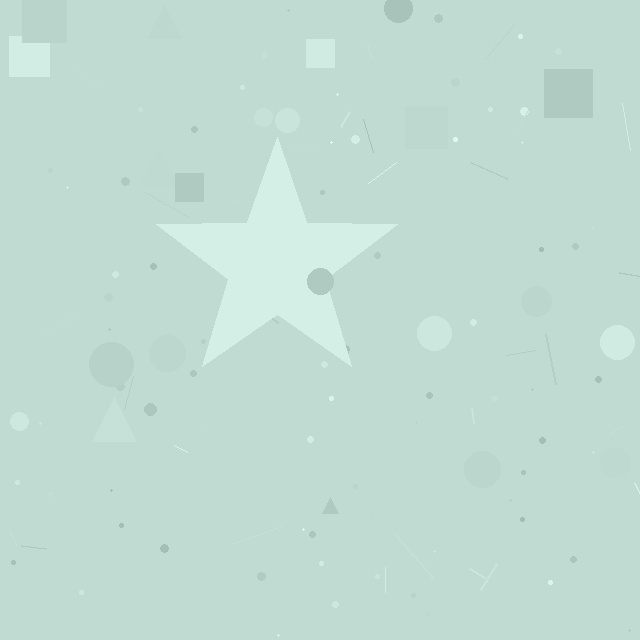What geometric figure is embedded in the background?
A star is embedded in the background.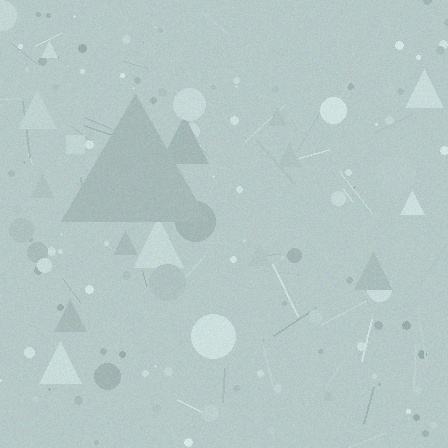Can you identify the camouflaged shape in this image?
The camouflaged shape is a triangle.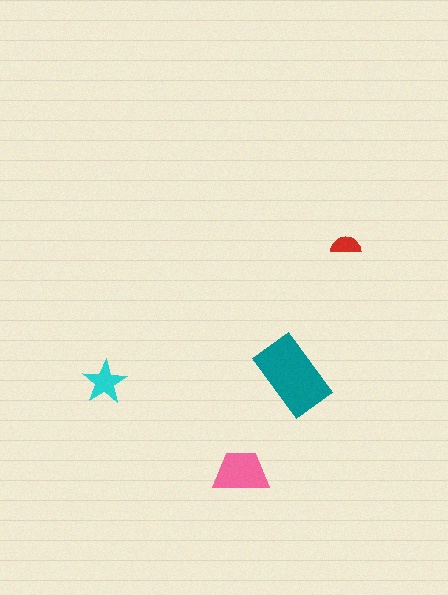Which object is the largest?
The teal rectangle.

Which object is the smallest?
The red semicircle.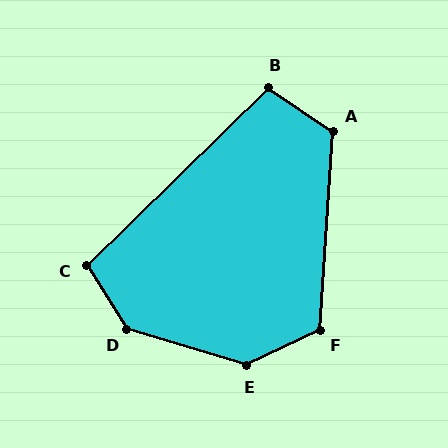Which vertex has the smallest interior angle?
B, at approximately 102 degrees.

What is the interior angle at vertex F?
Approximately 120 degrees (obtuse).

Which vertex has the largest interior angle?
D, at approximately 139 degrees.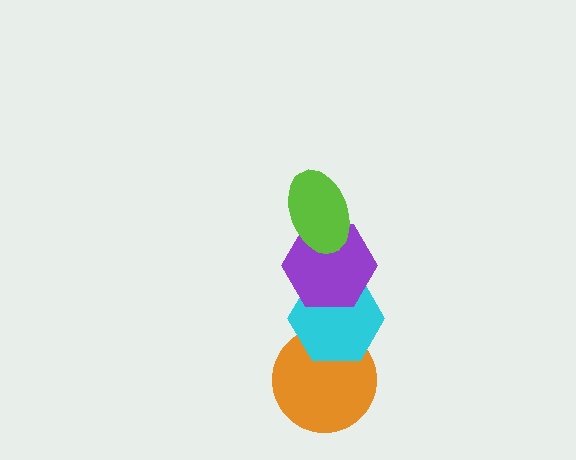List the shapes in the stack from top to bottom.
From top to bottom: the lime ellipse, the purple hexagon, the cyan hexagon, the orange circle.